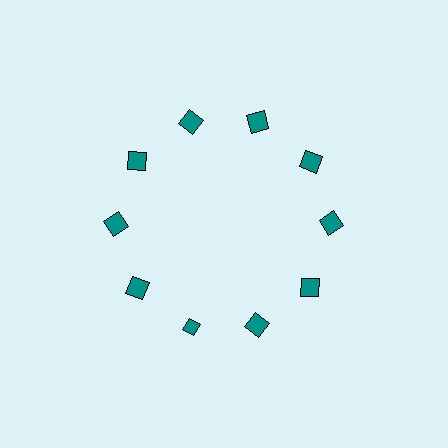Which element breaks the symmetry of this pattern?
The teal diamond at roughly the 7 o'clock position breaks the symmetry. All other shapes are teal squares.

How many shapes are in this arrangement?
There are 10 shapes arranged in a ring pattern.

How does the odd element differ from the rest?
It has a different shape: diamond instead of square.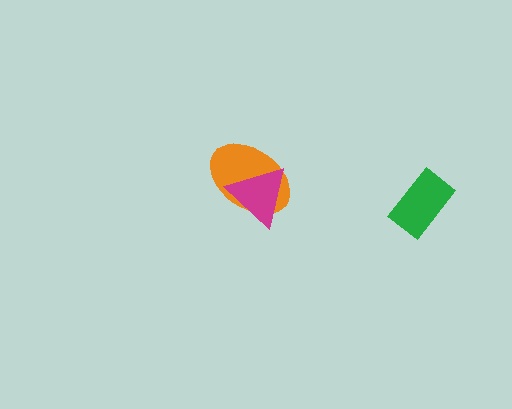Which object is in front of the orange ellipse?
The magenta triangle is in front of the orange ellipse.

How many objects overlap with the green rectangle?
0 objects overlap with the green rectangle.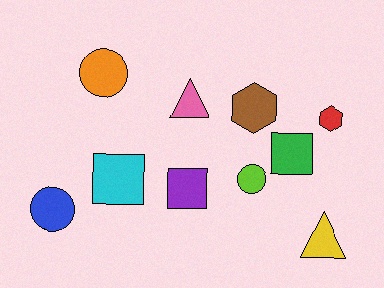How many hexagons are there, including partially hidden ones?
There are 2 hexagons.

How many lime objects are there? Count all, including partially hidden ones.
There is 1 lime object.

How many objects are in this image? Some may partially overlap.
There are 10 objects.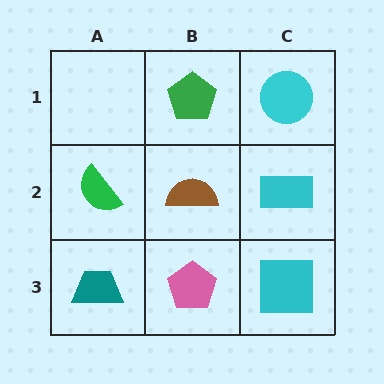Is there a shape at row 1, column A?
No, that cell is empty.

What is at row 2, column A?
A green semicircle.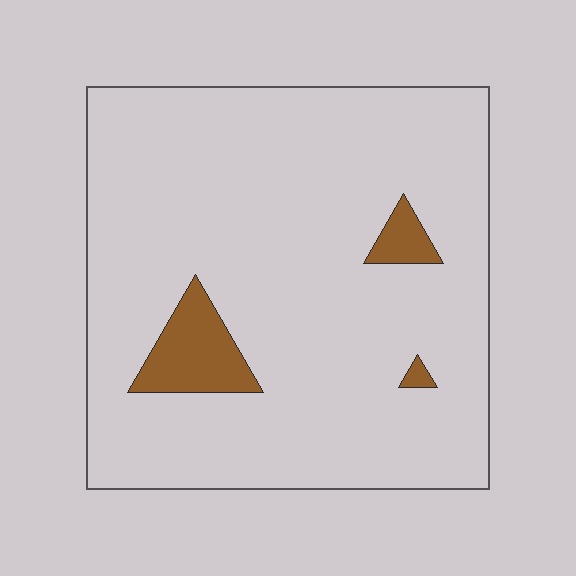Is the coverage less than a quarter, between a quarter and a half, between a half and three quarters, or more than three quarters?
Less than a quarter.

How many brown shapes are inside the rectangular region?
3.